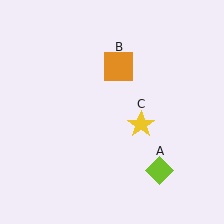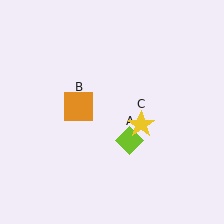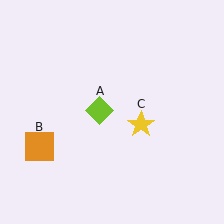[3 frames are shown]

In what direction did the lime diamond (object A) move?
The lime diamond (object A) moved up and to the left.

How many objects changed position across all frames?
2 objects changed position: lime diamond (object A), orange square (object B).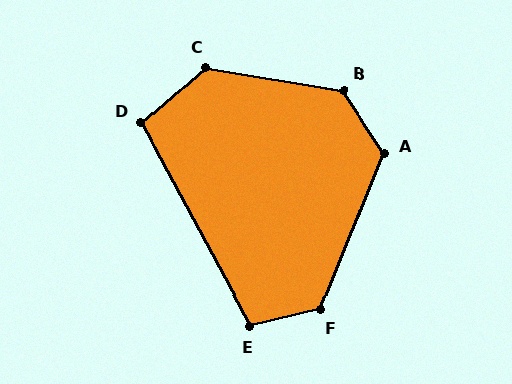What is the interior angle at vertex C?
Approximately 130 degrees (obtuse).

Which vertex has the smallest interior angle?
D, at approximately 102 degrees.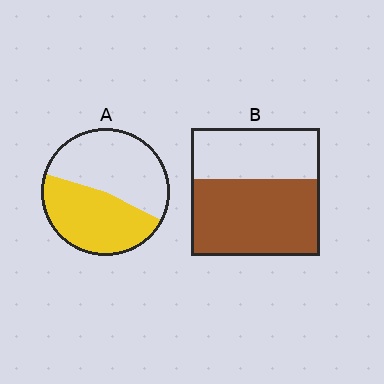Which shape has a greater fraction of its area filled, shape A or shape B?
Shape B.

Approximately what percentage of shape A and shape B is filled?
A is approximately 45% and B is approximately 60%.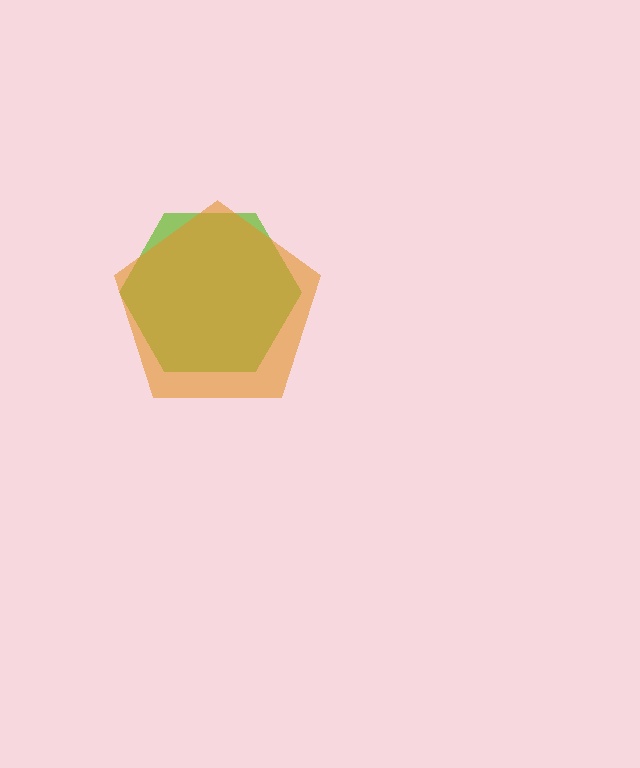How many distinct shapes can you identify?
There are 2 distinct shapes: a lime hexagon, an orange pentagon.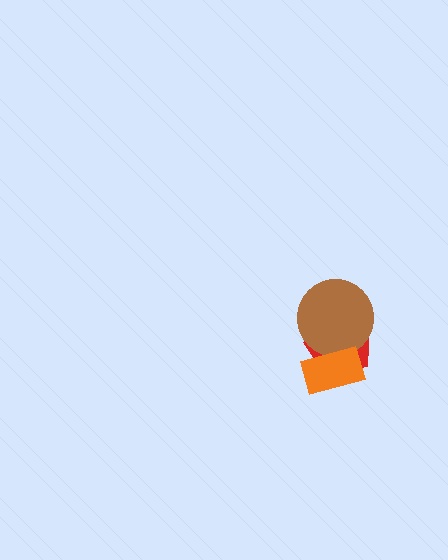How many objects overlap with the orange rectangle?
2 objects overlap with the orange rectangle.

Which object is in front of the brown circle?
The orange rectangle is in front of the brown circle.